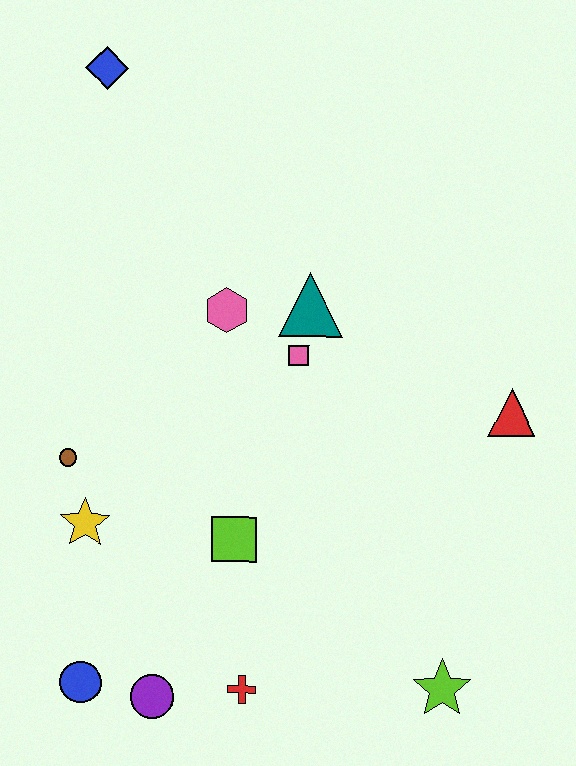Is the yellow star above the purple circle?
Yes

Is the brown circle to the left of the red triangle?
Yes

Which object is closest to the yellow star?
The brown circle is closest to the yellow star.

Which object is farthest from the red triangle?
The blue diamond is farthest from the red triangle.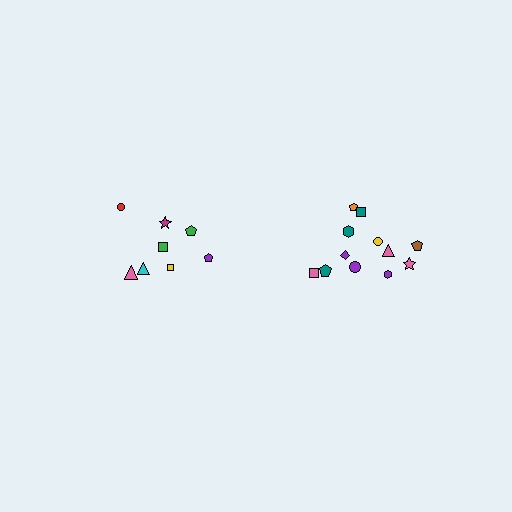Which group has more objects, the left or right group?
The right group.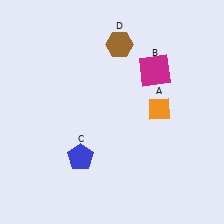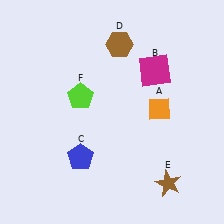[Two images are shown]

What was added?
A brown star (E), a lime pentagon (F) were added in Image 2.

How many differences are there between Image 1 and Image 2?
There are 2 differences between the two images.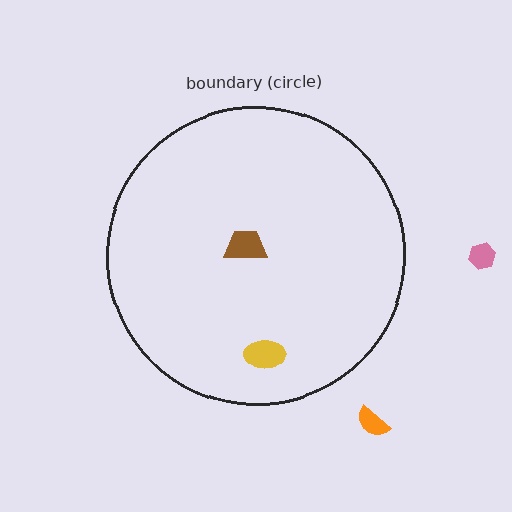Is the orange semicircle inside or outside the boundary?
Outside.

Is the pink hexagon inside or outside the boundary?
Outside.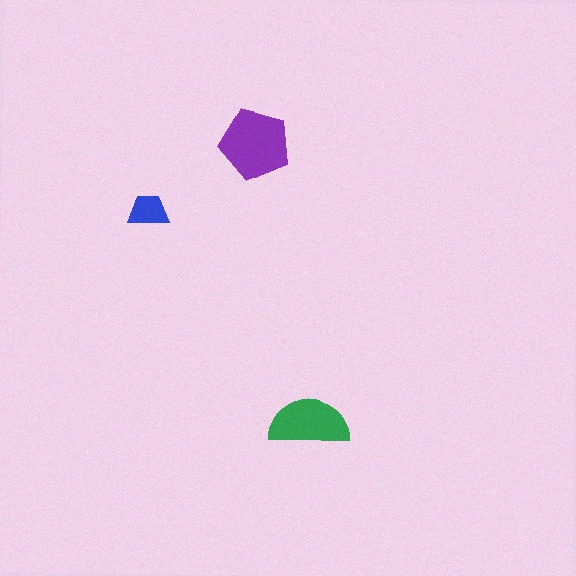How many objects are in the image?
There are 3 objects in the image.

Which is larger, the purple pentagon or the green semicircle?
The purple pentagon.